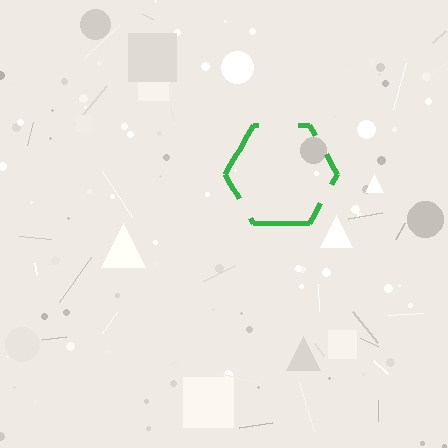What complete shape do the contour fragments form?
The contour fragments form a hexagon.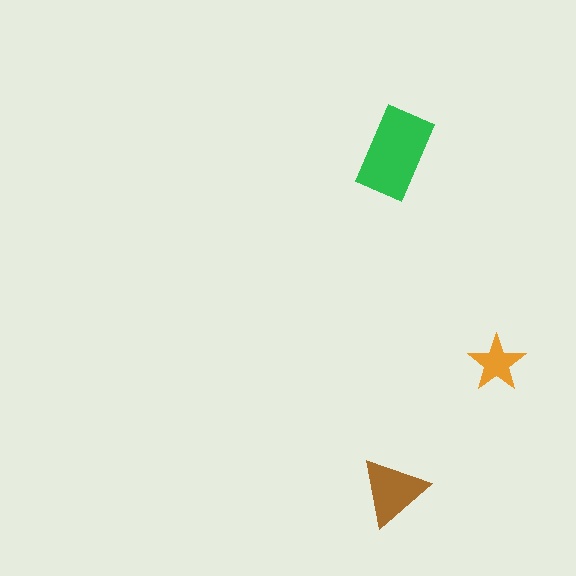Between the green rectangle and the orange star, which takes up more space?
The green rectangle.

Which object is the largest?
The green rectangle.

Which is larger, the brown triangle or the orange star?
The brown triangle.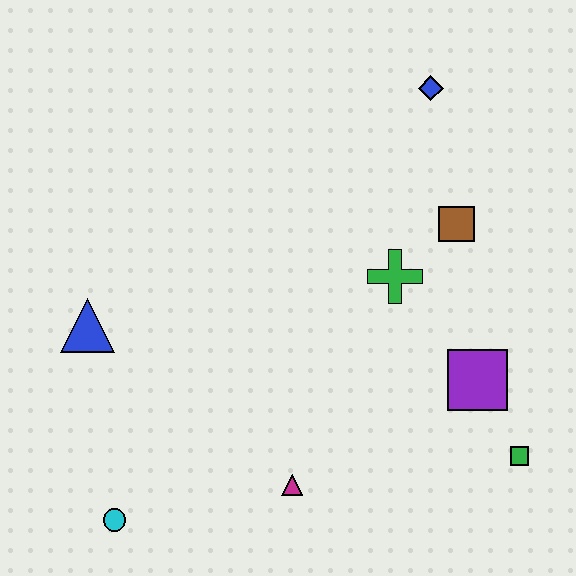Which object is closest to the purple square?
The green square is closest to the purple square.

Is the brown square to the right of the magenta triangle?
Yes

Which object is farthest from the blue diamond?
The cyan circle is farthest from the blue diamond.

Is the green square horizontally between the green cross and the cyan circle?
No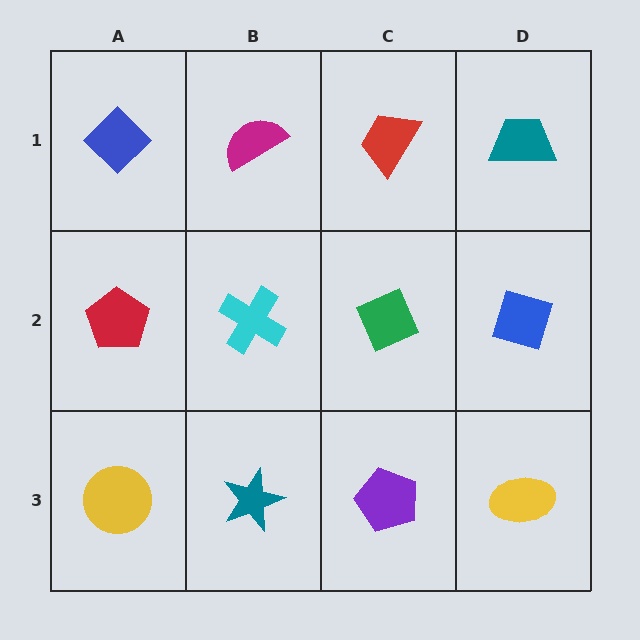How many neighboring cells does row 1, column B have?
3.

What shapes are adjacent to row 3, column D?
A blue diamond (row 2, column D), a purple pentagon (row 3, column C).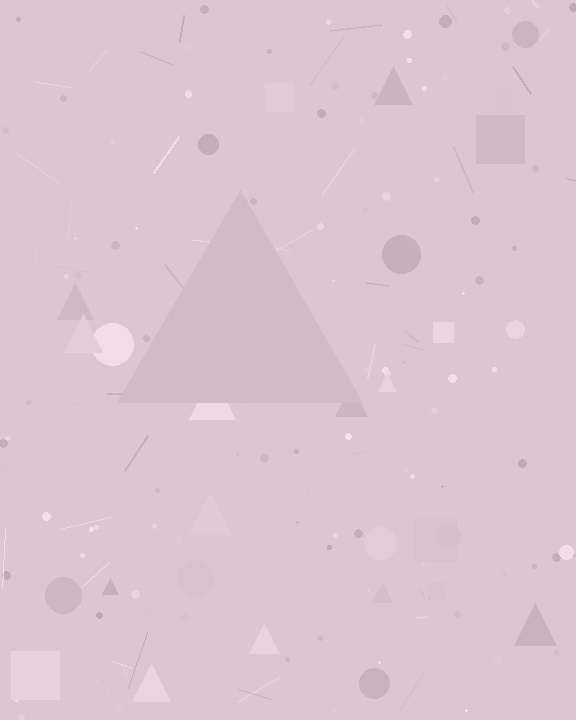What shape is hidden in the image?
A triangle is hidden in the image.